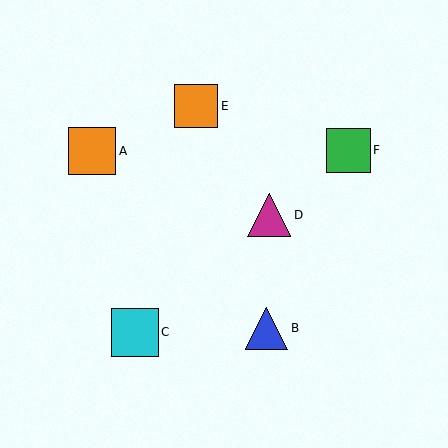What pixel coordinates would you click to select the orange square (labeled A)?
Click at (92, 151) to select the orange square A.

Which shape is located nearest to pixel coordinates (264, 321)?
The blue triangle (labeled B) at (266, 328) is nearest to that location.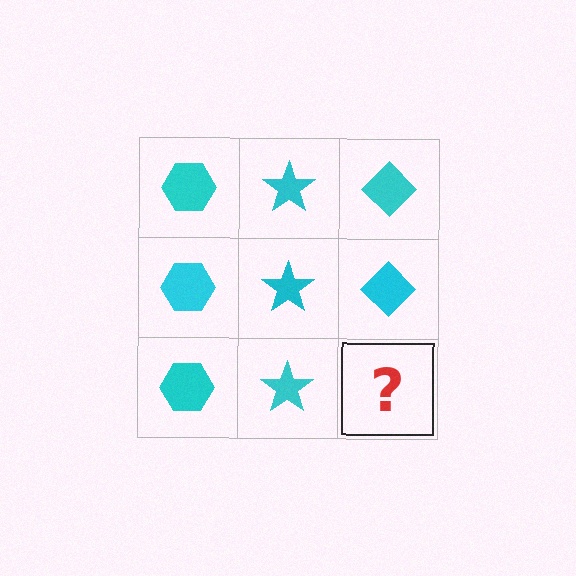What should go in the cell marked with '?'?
The missing cell should contain a cyan diamond.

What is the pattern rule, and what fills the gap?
The rule is that each column has a consistent shape. The gap should be filled with a cyan diamond.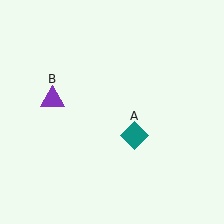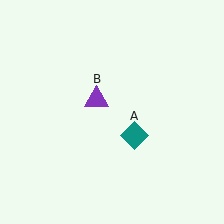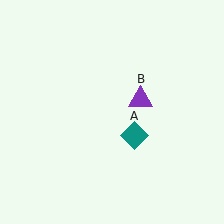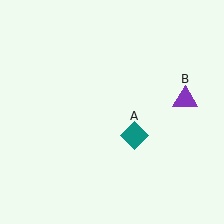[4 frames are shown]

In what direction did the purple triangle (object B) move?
The purple triangle (object B) moved right.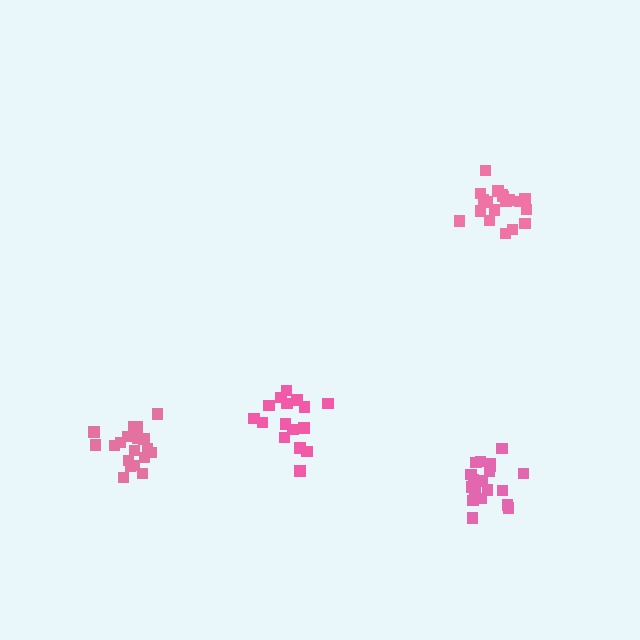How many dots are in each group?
Group 1: 19 dots, Group 2: 19 dots, Group 3: 19 dots, Group 4: 16 dots (73 total).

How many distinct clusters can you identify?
There are 4 distinct clusters.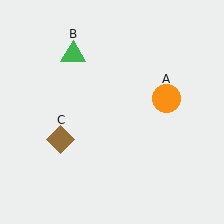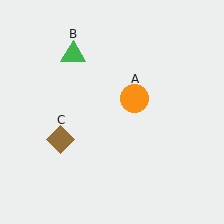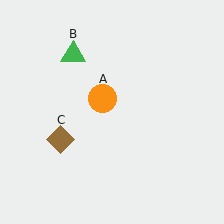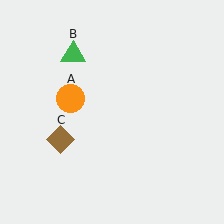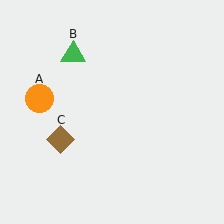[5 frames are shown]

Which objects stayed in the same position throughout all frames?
Green triangle (object B) and brown diamond (object C) remained stationary.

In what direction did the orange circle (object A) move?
The orange circle (object A) moved left.